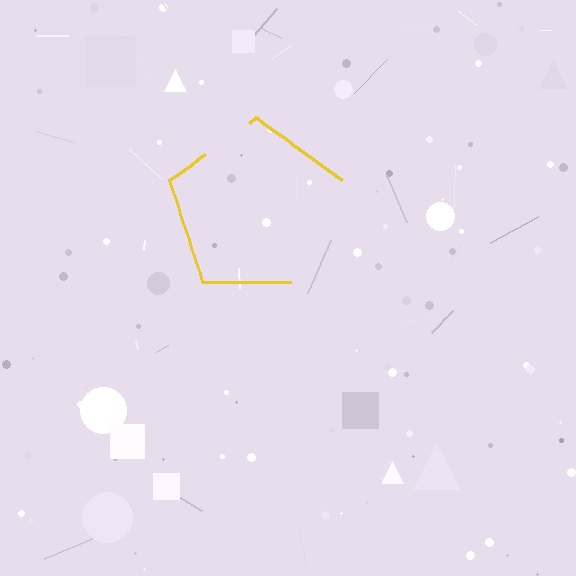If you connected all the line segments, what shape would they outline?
They would outline a pentagon.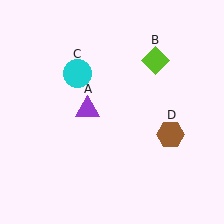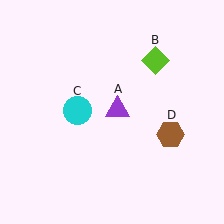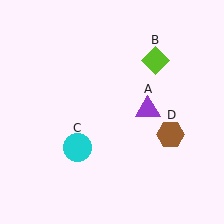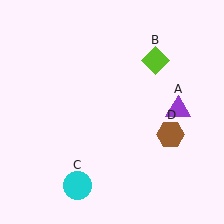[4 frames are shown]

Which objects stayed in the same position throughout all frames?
Lime diamond (object B) and brown hexagon (object D) remained stationary.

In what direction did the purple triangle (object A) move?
The purple triangle (object A) moved right.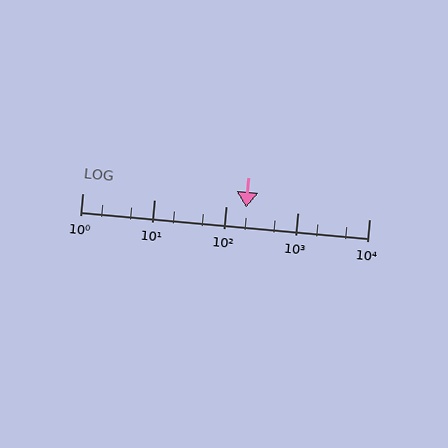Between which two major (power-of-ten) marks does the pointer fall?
The pointer is between 100 and 1000.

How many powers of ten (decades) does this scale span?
The scale spans 4 decades, from 1 to 10000.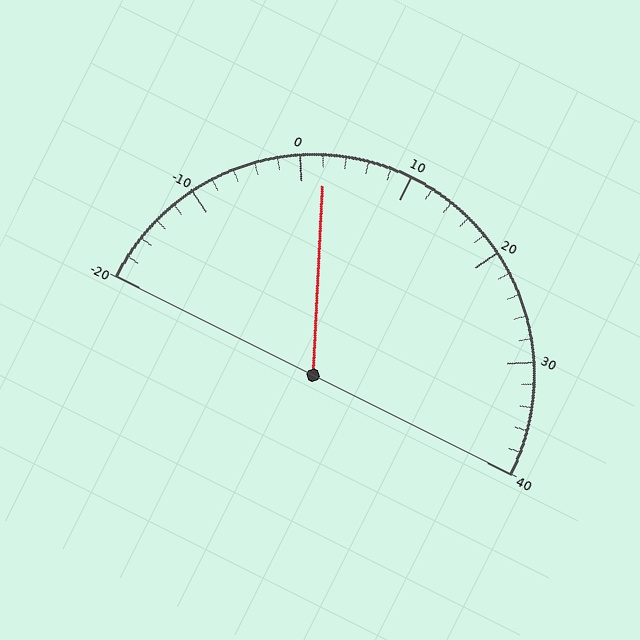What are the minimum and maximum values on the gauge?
The gauge ranges from -20 to 40.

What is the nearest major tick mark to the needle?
The nearest major tick mark is 0.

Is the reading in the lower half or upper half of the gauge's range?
The reading is in the lower half of the range (-20 to 40).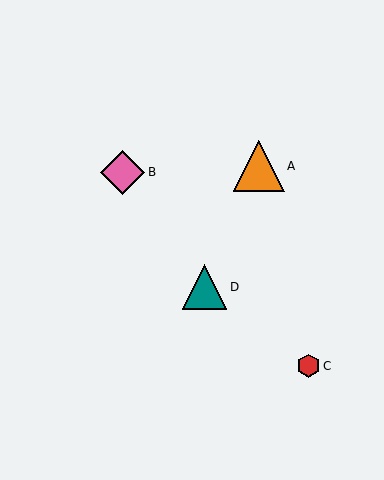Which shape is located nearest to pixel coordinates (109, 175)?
The pink diamond (labeled B) at (123, 172) is nearest to that location.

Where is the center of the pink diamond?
The center of the pink diamond is at (123, 172).